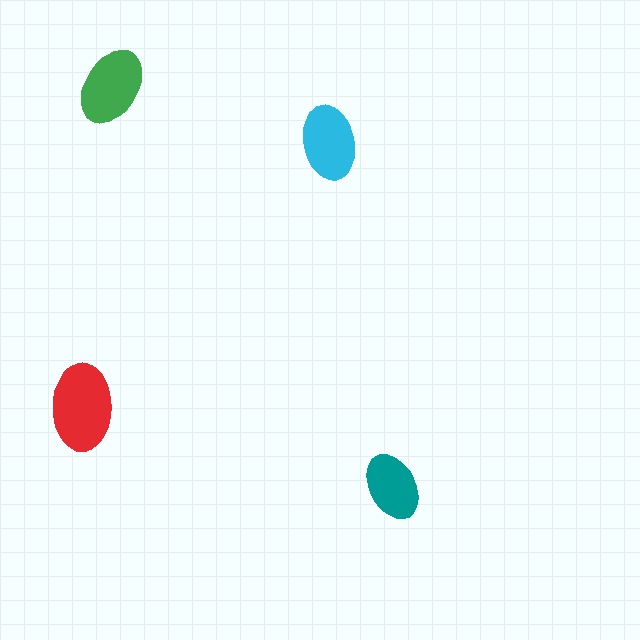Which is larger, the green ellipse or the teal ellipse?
The green one.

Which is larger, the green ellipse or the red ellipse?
The red one.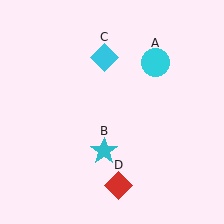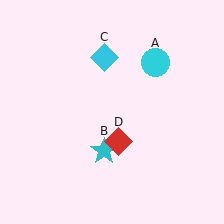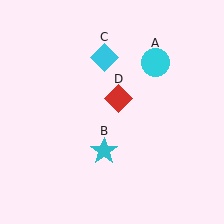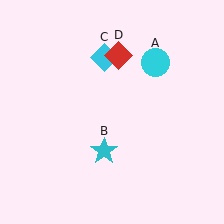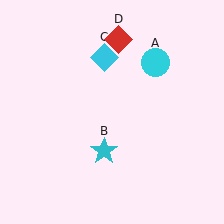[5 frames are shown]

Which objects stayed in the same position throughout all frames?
Cyan circle (object A) and cyan star (object B) and cyan diamond (object C) remained stationary.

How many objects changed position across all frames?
1 object changed position: red diamond (object D).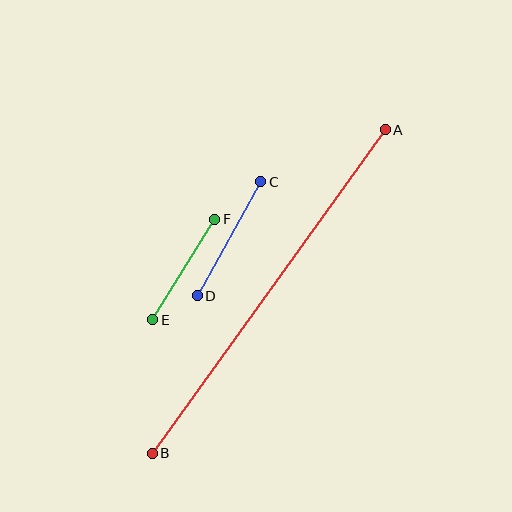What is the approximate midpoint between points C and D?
The midpoint is at approximately (229, 239) pixels.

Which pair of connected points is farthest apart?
Points A and B are farthest apart.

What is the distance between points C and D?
The distance is approximately 131 pixels.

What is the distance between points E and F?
The distance is approximately 118 pixels.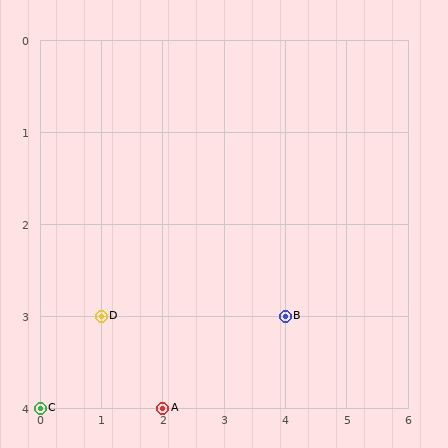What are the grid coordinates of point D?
Point D is at grid coordinates (1, 3).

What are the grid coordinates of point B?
Point B is at grid coordinates (4, 3).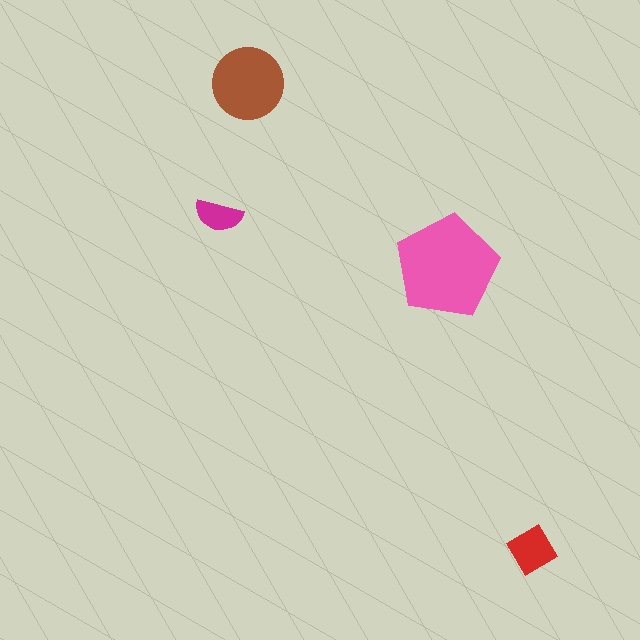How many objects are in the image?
There are 4 objects in the image.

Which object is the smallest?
The magenta semicircle.